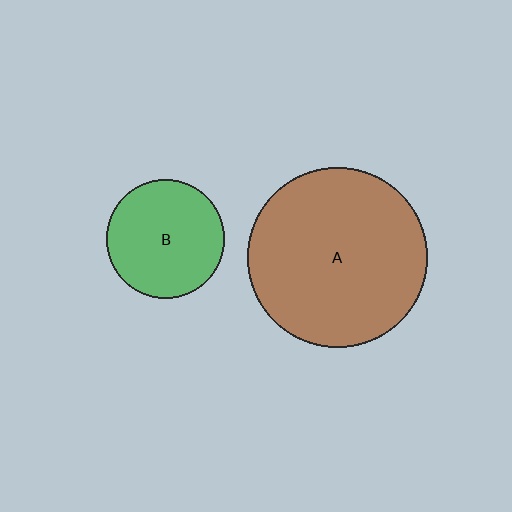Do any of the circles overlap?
No, none of the circles overlap.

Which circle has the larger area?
Circle A (brown).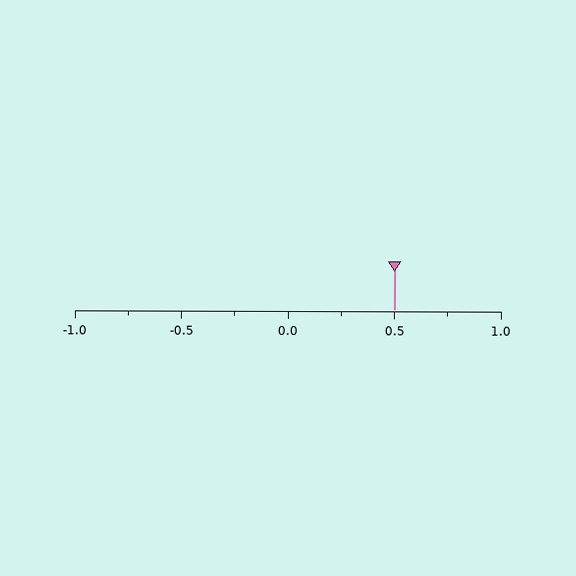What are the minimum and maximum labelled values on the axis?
The axis runs from -1.0 to 1.0.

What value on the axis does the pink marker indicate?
The marker indicates approximately 0.5.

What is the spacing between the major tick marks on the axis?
The major ticks are spaced 0.5 apart.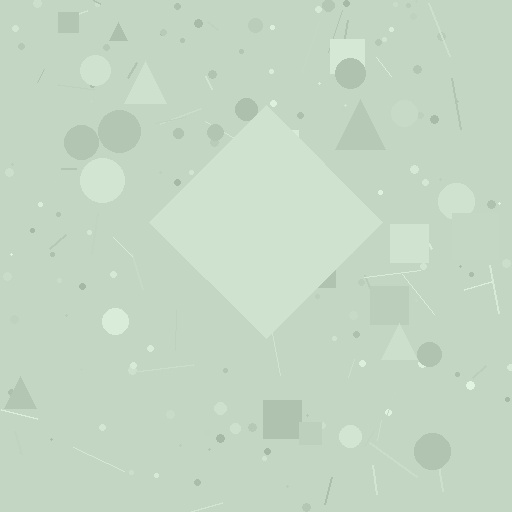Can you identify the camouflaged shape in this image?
The camouflaged shape is a diamond.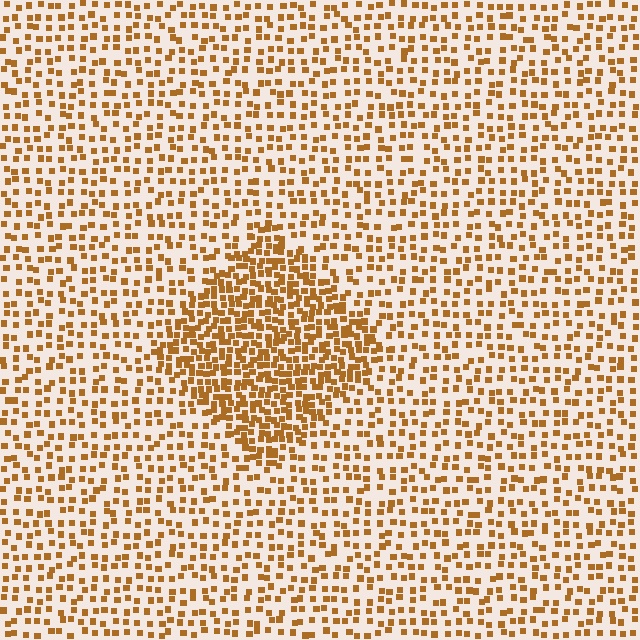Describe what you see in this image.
The image contains small brown elements arranged at two different densities. A diamond-shaped region is visible where the elements are more densely packed than the surrounding area.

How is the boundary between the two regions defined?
The boundary is defined by a change in element density (approximately 2.1x ratio). All elements are the same color, size, and shape.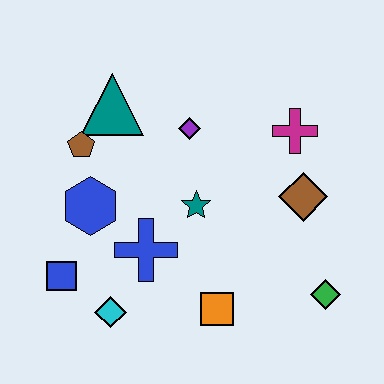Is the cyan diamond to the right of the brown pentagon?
Yes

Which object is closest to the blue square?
The cyan diamond is closest to the blue square.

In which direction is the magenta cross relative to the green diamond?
The magenta cross is above the green diamond.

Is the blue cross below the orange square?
No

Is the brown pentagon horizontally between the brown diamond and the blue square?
Yes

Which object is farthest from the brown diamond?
The blue square is farthest from the brown diamond.